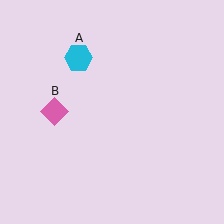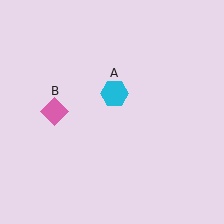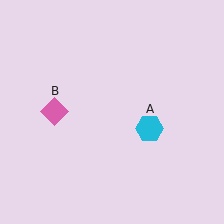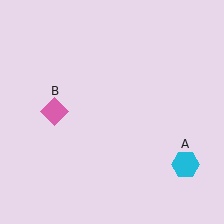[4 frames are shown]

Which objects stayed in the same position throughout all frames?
Pink diamond (object B) remained stationary.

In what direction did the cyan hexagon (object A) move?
The cyan hexagon (object A) moved down and to the right.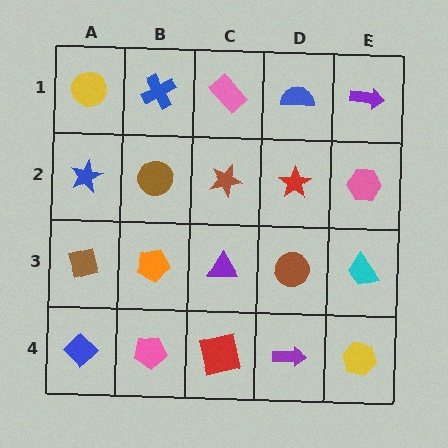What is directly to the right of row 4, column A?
A pink pentagon.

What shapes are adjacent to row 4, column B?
An orange pentagon (row 3, column B), a blue diamond (row 4, column A), a red square (row 4, column C).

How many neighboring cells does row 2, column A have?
3.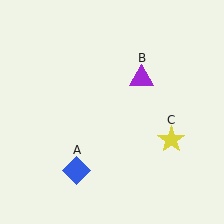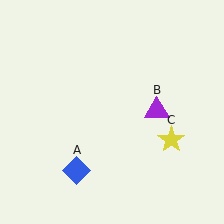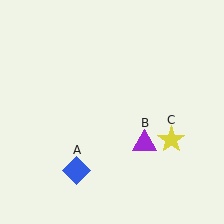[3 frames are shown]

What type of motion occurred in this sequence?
The purple triangle (object B) rotated clockwise around the center of the scene.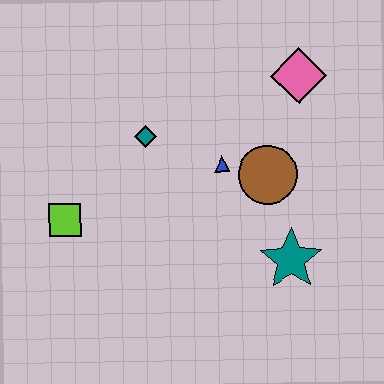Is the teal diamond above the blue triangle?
Yes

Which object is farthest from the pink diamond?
The lime square is farthest from the pink diamond.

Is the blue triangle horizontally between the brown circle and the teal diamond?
Yes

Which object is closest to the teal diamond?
The blue triangle is closest to the teal diamond.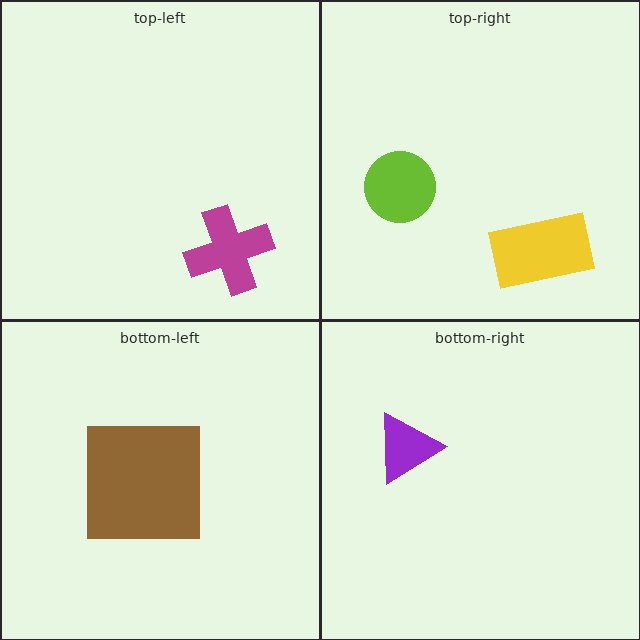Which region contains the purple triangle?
The bottom-right region.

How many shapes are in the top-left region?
1.